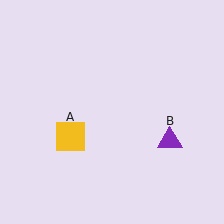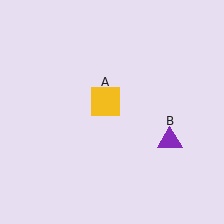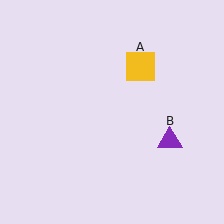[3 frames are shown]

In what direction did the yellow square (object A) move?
The yellow square (object A) moved up and to the right.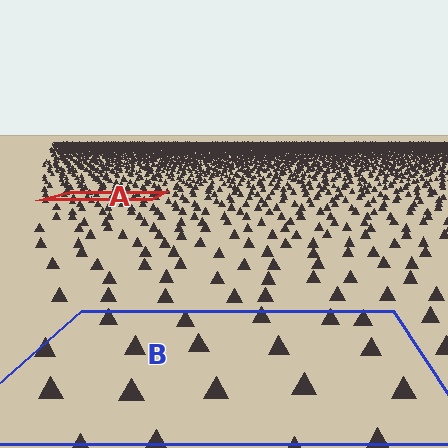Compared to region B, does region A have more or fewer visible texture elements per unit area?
Region A has more texture elements per unit area — they are packed more densely because it is farther away.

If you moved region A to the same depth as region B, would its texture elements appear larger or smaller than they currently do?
They would appear larger. At a closer depth, the same texture elements are projected at a bigger on-screen size.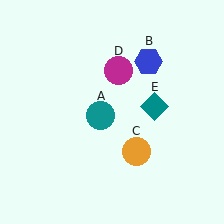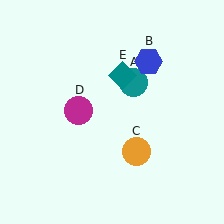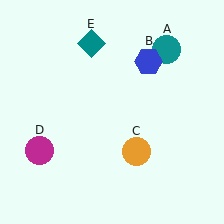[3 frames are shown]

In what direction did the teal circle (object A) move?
The teal circle (object A) moved up and to the right.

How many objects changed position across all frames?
3 objects changed position: teal circle (object A), magenta circle (object D), teal diamond (object E).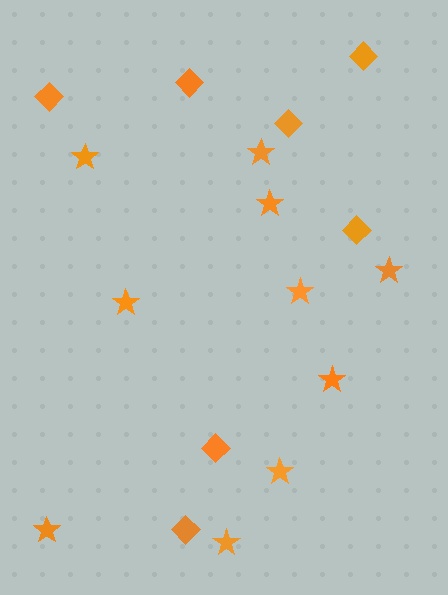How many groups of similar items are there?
There are 2 groups: one group of diamonds (7) and one group of stars (10).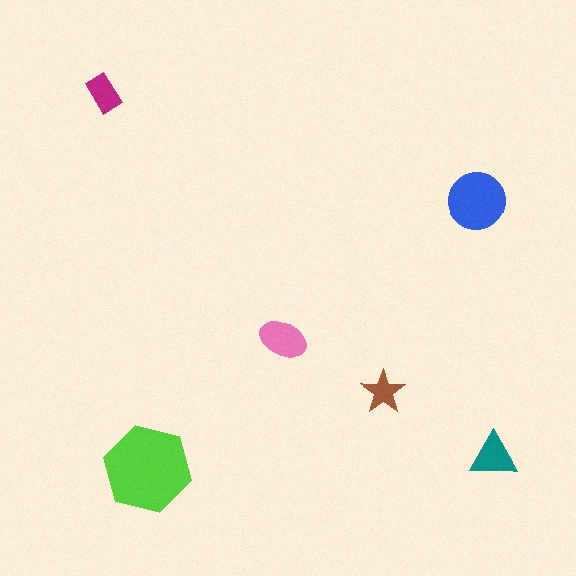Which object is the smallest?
The brown star.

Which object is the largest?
The lime hexagon.